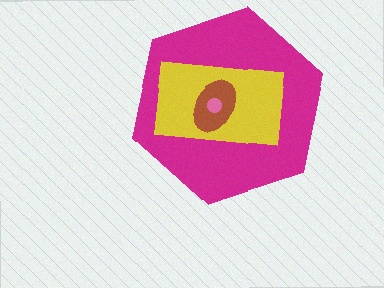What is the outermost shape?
The magenta hexagon.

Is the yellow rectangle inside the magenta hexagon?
Yes.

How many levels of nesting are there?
4.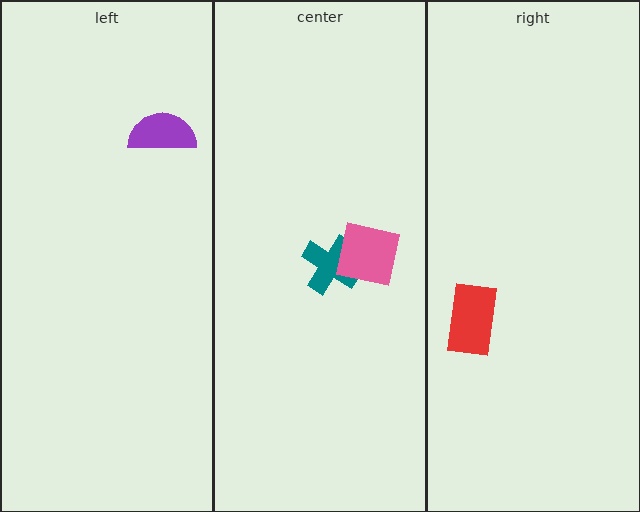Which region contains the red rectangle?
The right region.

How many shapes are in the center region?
2.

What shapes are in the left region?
The purple semicircle.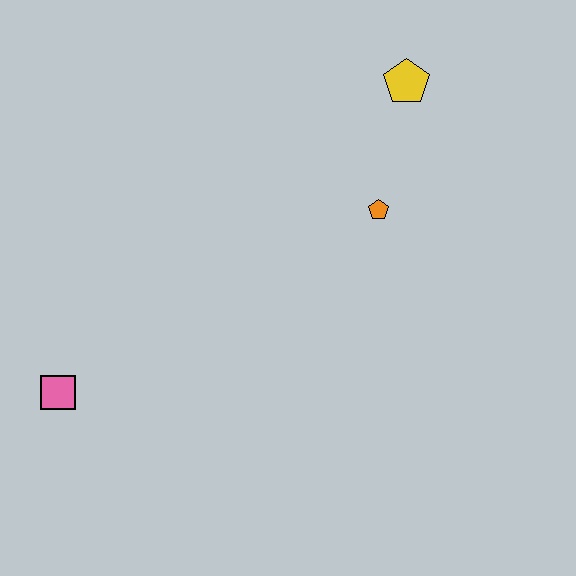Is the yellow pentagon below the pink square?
No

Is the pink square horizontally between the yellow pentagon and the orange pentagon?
No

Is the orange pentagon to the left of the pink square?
No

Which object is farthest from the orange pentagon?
The pink square is farthest from the orange pentagon.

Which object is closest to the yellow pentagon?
The orange pentagon is closest to the yellow pentagon.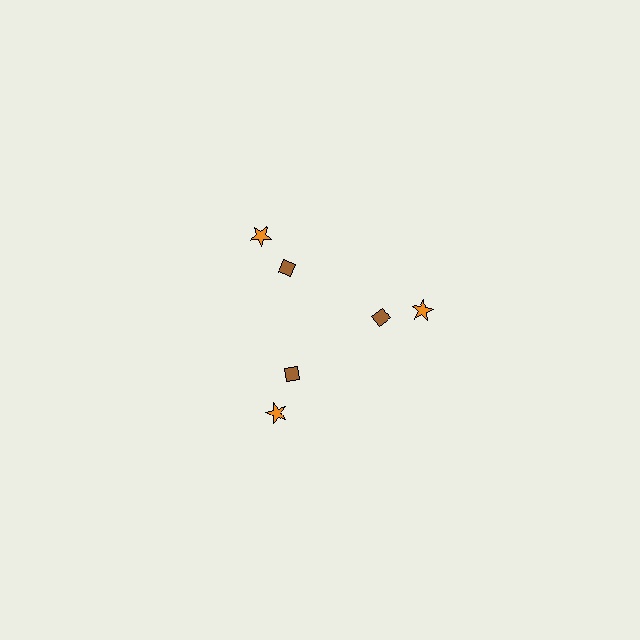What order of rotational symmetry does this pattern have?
This pattern has 3-fold rotational symmetry.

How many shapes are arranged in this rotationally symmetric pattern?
There are 6 shapes, arranged in 3 groups of 2.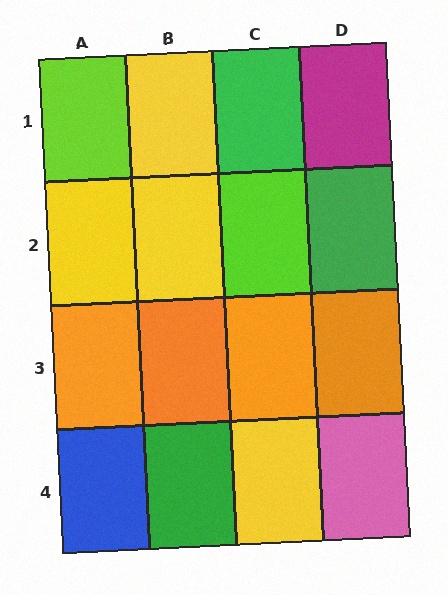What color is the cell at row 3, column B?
Orange.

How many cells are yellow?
4 cells are yellow.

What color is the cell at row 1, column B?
Yellow.